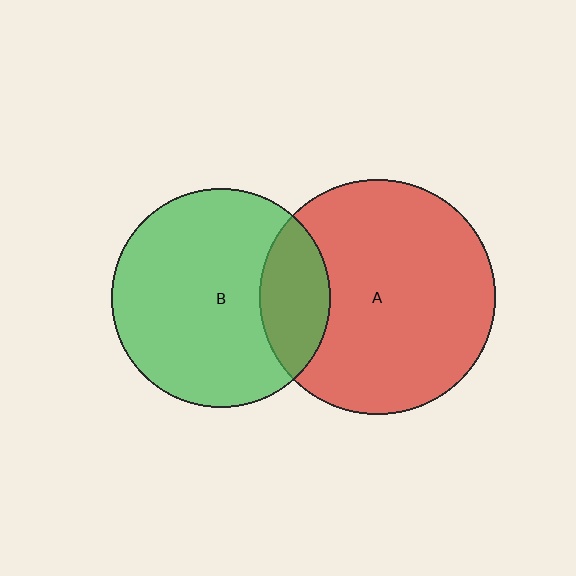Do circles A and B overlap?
Yes.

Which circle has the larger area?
Circle A (red).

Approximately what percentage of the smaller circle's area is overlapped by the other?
Approximately 20%.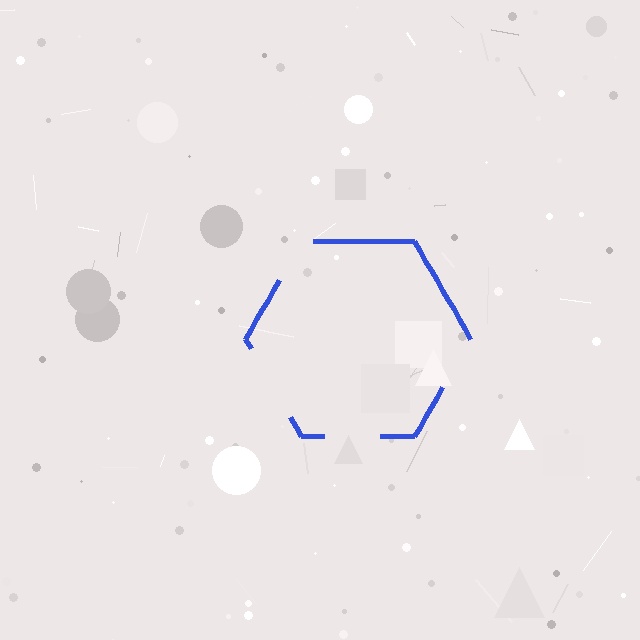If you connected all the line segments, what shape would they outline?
They would outline a hexagon.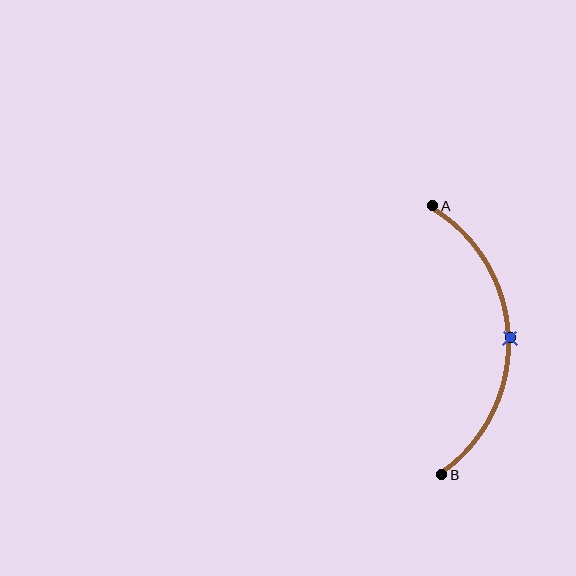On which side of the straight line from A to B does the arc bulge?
The arc bulges to the right of the straight line connecting A and B.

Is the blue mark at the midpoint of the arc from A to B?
Yes. The blue mark lies on the arc at equal arc-length from both A and B — it is the arc midpoint.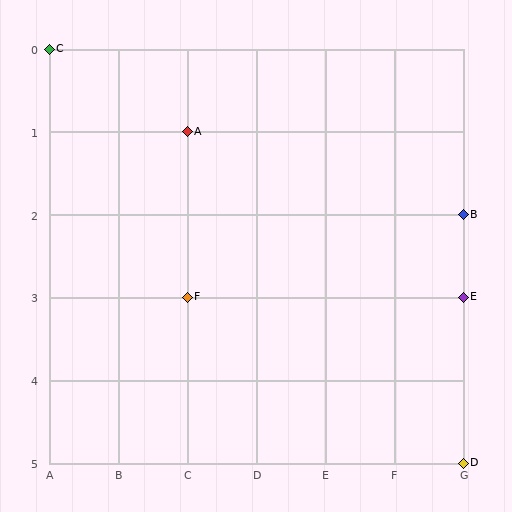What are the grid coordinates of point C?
Point C is at grid coordinates (A, 0).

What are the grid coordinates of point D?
Point D is at grid coordinates (G, 5).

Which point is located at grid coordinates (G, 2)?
Point B is at (G, 2).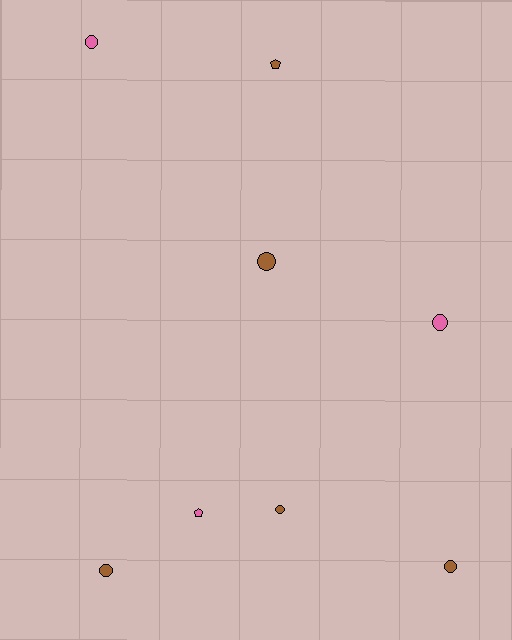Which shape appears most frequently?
Circle, with 6 objects.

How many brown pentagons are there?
There is 1 brown pentagon.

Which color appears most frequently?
Brown, with 5 objects.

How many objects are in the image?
There are 8 objects.